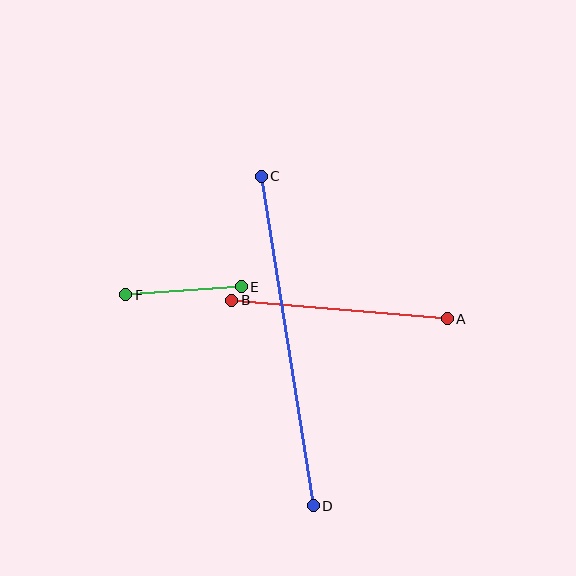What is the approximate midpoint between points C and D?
The midpoint is at approximately (287, 341) pixels.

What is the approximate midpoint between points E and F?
The midpoint is at approximately (183, 291) pixels.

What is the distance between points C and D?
The distance is approximately 334 pixels.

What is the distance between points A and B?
The distance is approximately 216 pixels.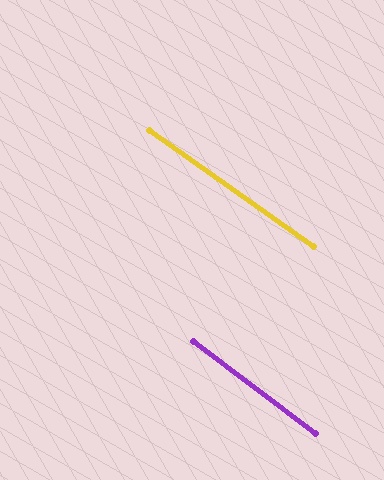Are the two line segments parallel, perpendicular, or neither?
Parallel — their directions differ by only 1.9°.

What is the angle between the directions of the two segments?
Approximately 2 degrees.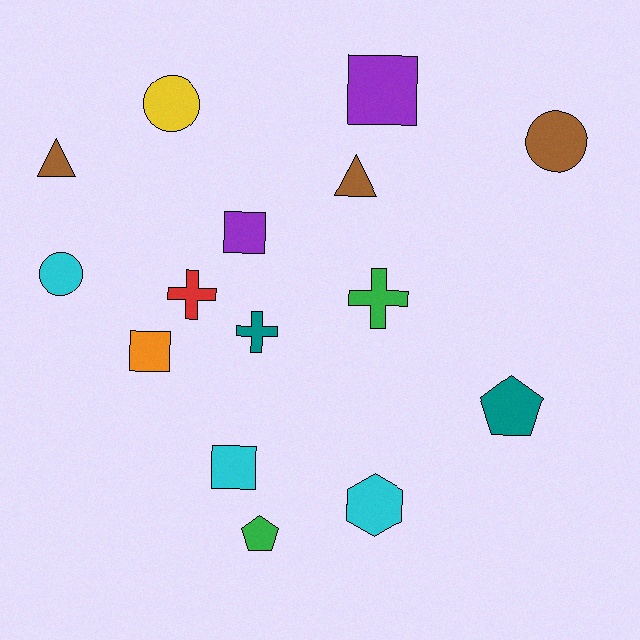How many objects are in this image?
There are 15 objects.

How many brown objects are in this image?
There are 3 brown objects.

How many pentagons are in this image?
There are 2 pentagons.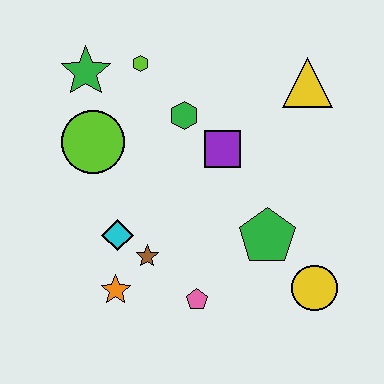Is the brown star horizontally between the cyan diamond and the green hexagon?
Yes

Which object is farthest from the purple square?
The orange star is farthest from the purple square.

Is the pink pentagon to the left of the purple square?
Yes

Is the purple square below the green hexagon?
Yes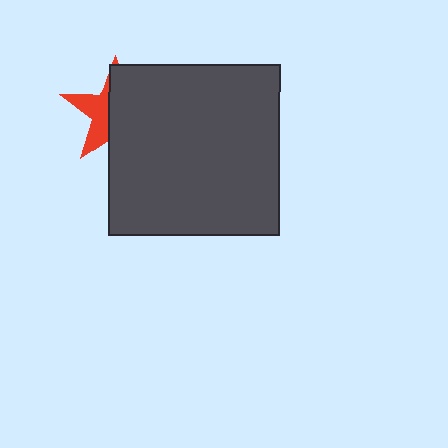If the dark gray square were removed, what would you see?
You would see the complete red star.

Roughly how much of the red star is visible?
A small part of it is visible (roughly 38%).